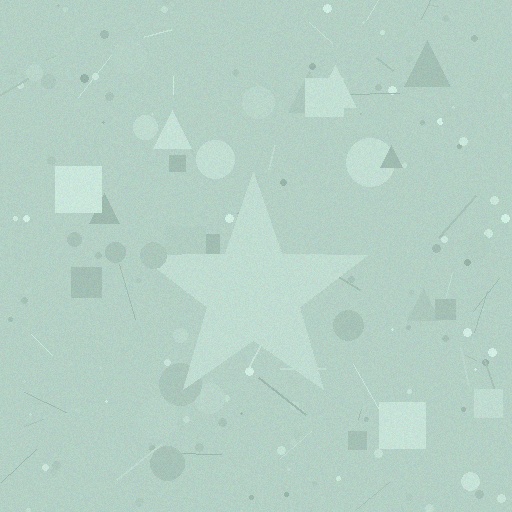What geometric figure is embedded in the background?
A star is embedded in the background.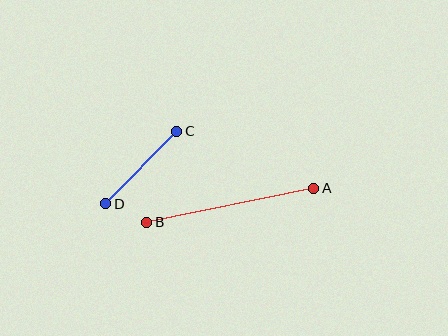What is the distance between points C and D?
The distance is approximately 102 pixels.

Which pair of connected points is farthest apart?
Points A and B are farthest apart.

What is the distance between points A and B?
The distance is approximately 170 pixels.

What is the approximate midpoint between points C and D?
The midpoint is at approximately (141, 168) pixels.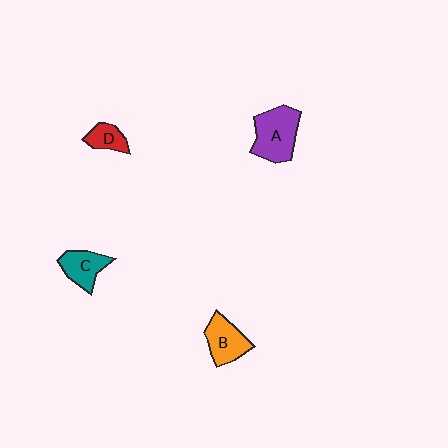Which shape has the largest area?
Shape A (purple).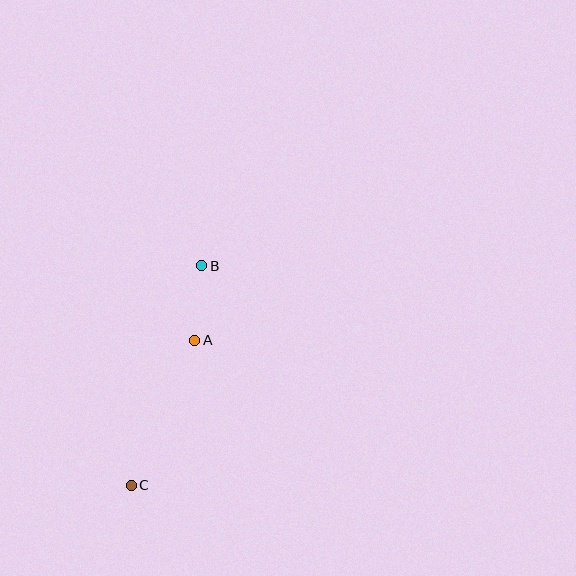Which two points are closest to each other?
Points A and B are closest to each other.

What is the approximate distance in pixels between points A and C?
The distance between A and C is approximately 158 pixels.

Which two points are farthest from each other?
Points B and C are farthest from each other.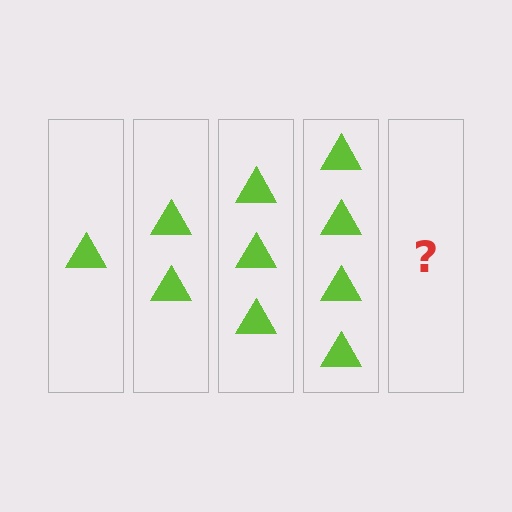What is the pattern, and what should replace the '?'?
The pattern is that each step adds one more triangle. The '?' should be 5 triangles.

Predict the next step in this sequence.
The next step is 5 triangles.